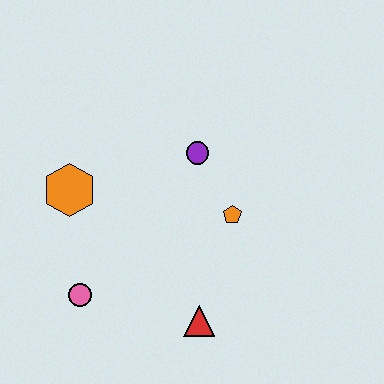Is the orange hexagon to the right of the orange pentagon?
No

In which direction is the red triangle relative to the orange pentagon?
The red triangle is below the orange pentagon.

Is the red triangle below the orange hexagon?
Yes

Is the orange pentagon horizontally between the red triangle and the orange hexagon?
No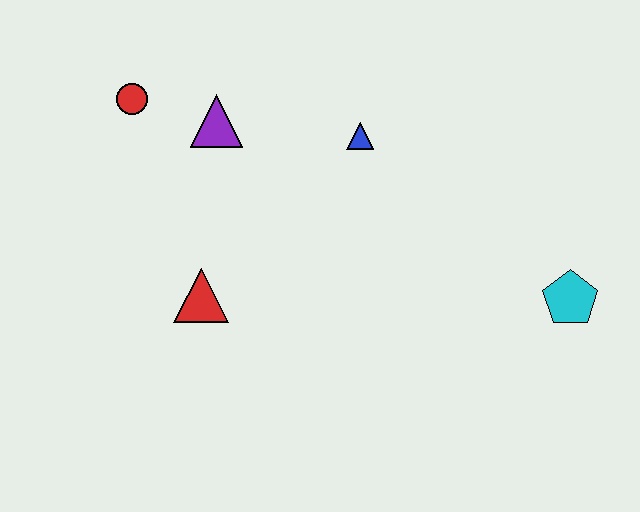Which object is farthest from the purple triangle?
The cyan pentagon is farthest from the purple triangle.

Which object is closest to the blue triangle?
The purple triangle is closest to the blue triangle.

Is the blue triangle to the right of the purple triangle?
Yes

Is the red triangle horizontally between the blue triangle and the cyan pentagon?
No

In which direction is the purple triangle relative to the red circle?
The purple triangle is to the right of the red circle.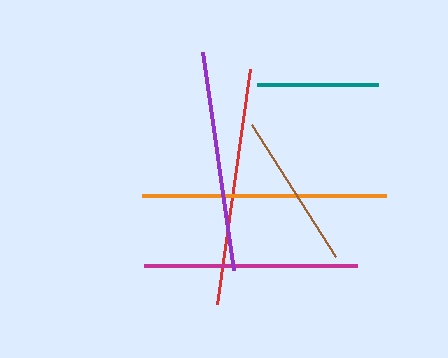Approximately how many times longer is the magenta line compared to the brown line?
The magenta line is approximately 1.4 times the length of the brown line.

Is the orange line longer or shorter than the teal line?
The orange line is longer than the teal line.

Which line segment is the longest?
The orange line is the longest at approximately 244 pixels.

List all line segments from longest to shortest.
From longest to shortest: orange, red, purple, magenta, brown, teal.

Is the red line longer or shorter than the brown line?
The red line is longer than the brown line.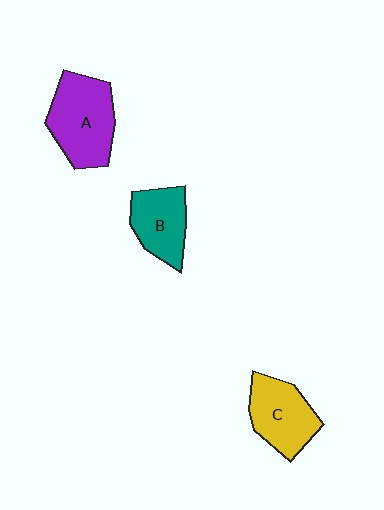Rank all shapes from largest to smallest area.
From largest to smallest: A (purple), C (yellow), B (teal).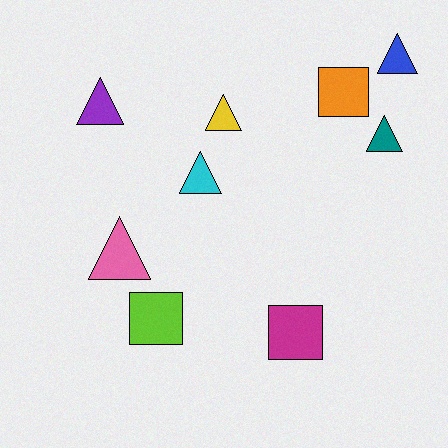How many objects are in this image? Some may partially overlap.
There are 9 objects.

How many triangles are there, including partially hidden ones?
There are 6 triangles.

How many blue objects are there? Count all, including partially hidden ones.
There is 1 blue object.